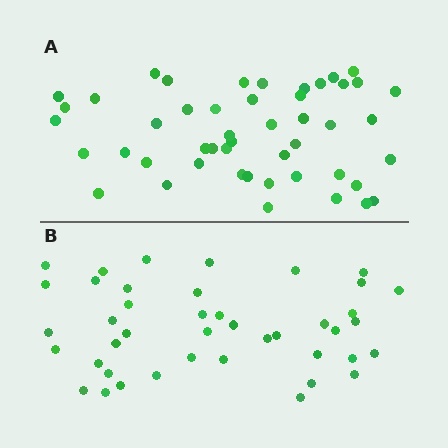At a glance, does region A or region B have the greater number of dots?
Region A (the top region) has more dots.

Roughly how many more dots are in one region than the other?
Region A has about 6 more dots than region B.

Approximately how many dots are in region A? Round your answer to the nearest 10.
About 50 dots. (The exact count is 48, which rounds to 50.)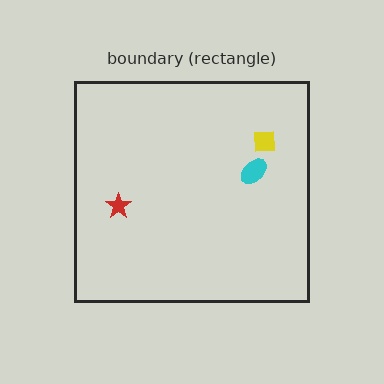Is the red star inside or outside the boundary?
Inside.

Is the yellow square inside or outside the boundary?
Inside.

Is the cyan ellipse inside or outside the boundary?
Inside.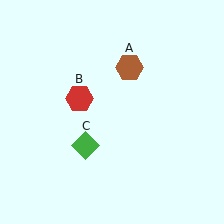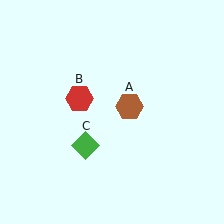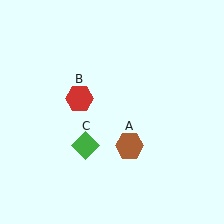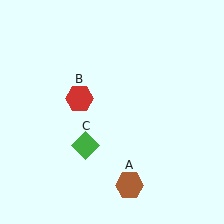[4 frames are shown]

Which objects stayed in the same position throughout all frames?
Red hexagon (object B) and green diamond (object C) remained stationary.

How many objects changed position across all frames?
1 object changed position: brown hexagon (object A).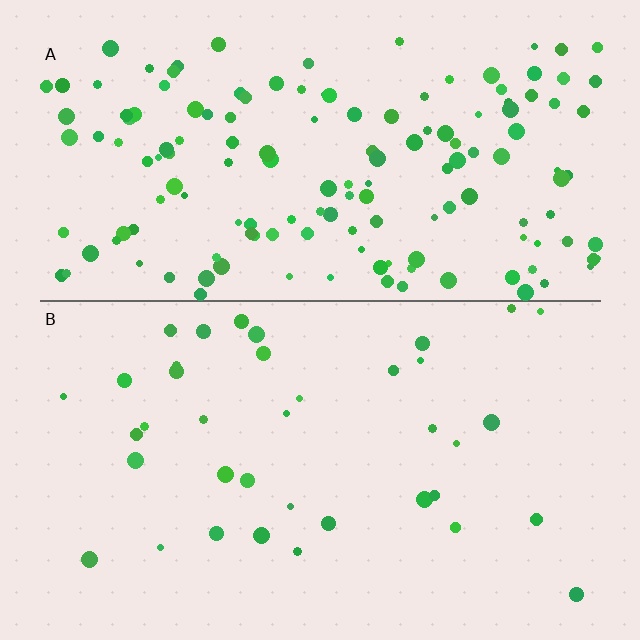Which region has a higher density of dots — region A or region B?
A (the top).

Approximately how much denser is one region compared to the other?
Approximately 4.0× — region A over region B.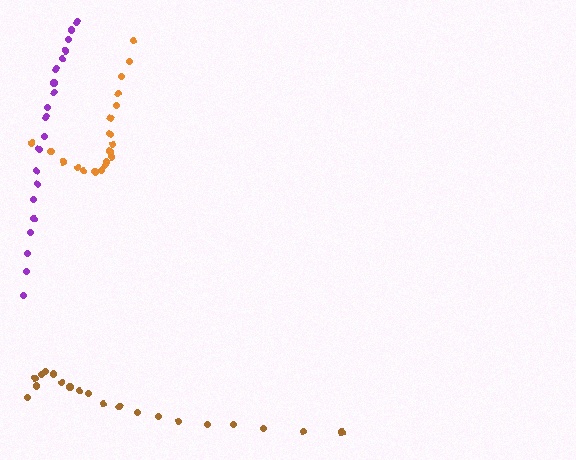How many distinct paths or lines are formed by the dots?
There are 3 distinct paths.